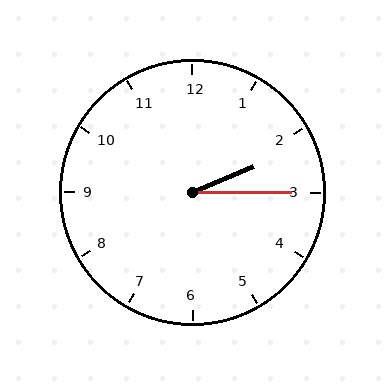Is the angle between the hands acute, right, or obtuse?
It is acute.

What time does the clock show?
2:15.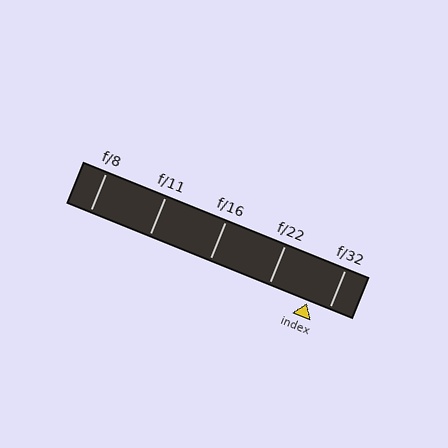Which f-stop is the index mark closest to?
The index mark is closest to f/32.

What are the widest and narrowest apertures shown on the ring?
The widest aperture shown is f/8 and the narrowest is f/32.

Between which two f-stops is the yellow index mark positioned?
The index mark is between f/22 and f/32.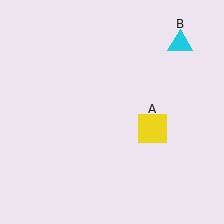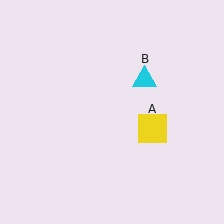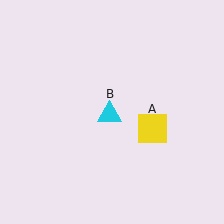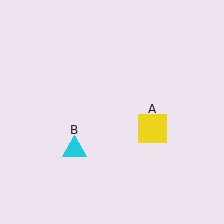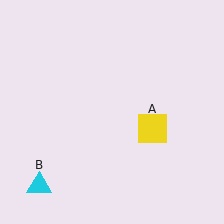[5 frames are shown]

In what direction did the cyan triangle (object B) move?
The cyan triangle (object B) moved down and to the left.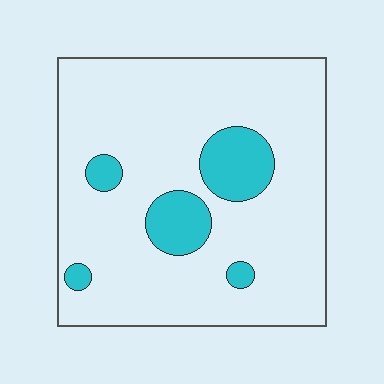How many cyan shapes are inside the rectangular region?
5.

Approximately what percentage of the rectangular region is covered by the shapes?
Approximately 15%.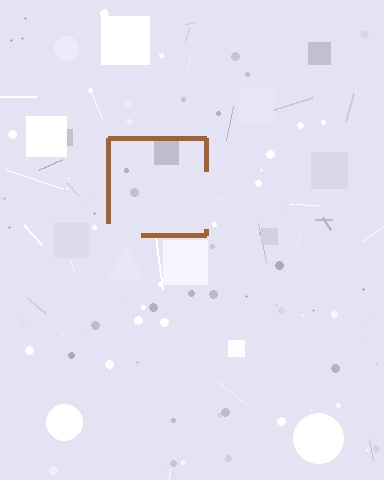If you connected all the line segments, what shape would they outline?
They would outline a square.